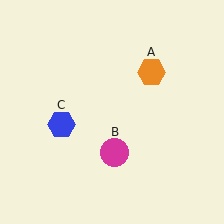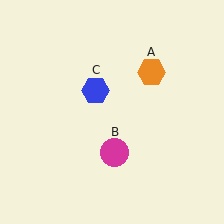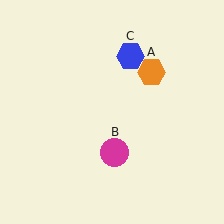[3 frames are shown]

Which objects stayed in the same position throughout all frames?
Orange hexagon (object A) and magenta circle (object B) remained stationary.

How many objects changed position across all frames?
1 object changed position: blue hexagon (object C).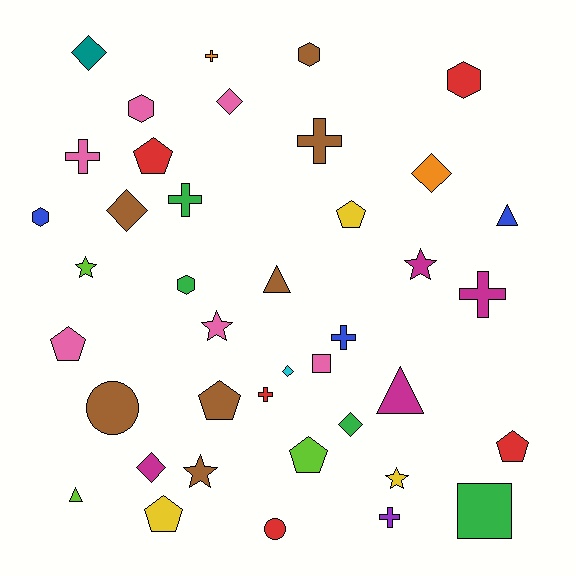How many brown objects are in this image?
There are 7 brown objects.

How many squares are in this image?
There are 2 squares.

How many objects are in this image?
There are 40 objects.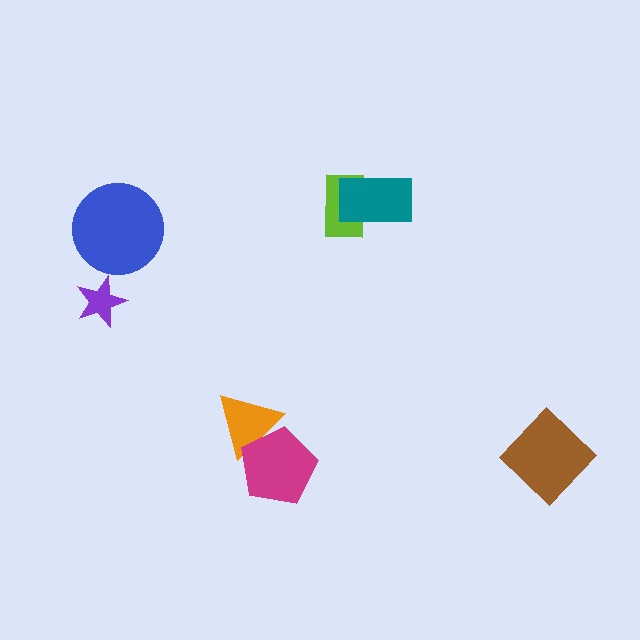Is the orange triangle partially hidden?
Yes, it is partially covered by another shape.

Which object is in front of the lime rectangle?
The teal rectangle is in front of the lime rectangle.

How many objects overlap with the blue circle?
0 objects overlap with the blue circle.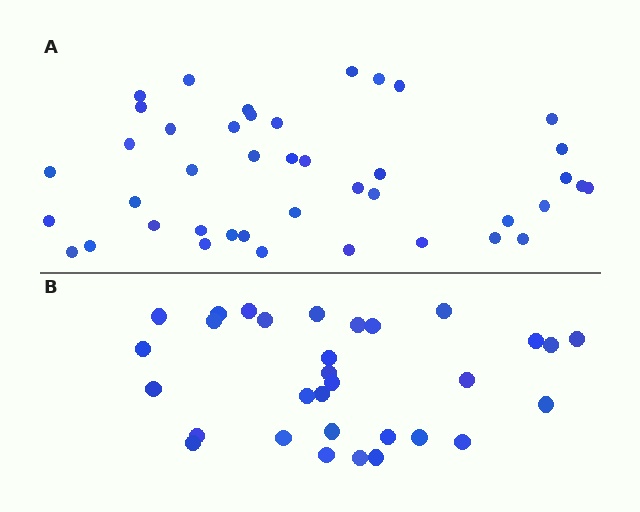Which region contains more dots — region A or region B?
Region A (the top region) has more dots.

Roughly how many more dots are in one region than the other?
Region A has roughly 12 or so more dots than region B.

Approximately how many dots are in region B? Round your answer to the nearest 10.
About 30 dots. (The exact count is 31, which rounds to 30.)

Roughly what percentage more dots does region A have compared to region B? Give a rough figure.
About 35% more.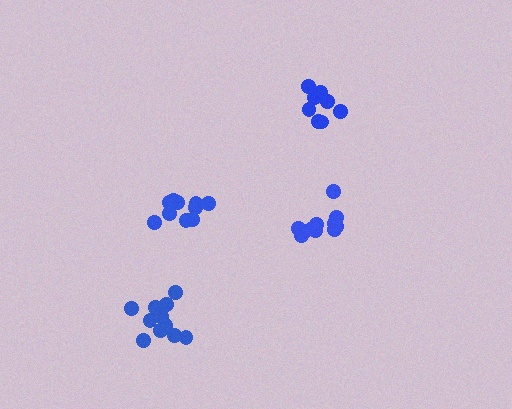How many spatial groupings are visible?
There are 4 spatial groupings.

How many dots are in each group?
Group 1: 10 dots, Group 2: 11 dots, Group 3: 11 dots, Group 4: 8 dots (40 total).